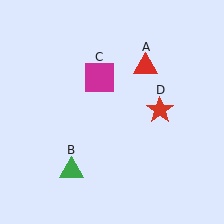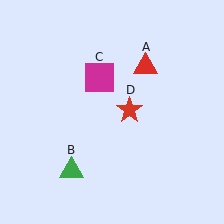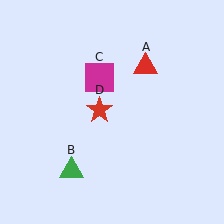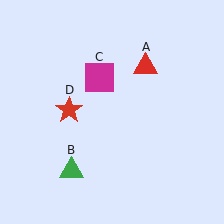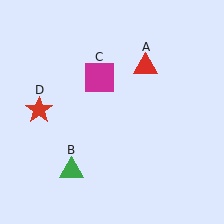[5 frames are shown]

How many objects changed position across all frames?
1 object changed position: red star (object D).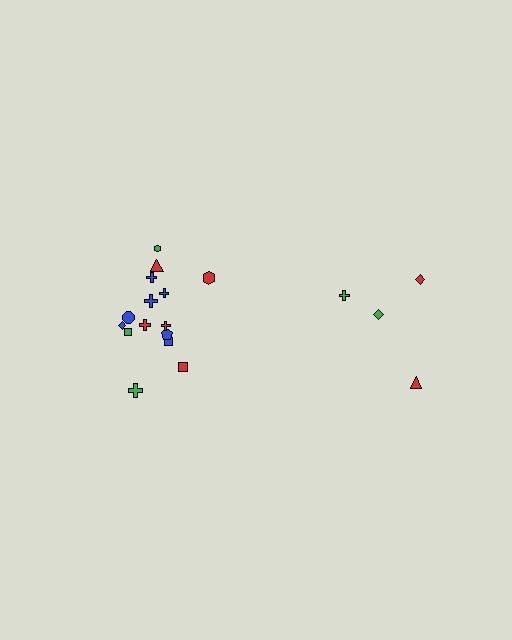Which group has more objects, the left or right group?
The left group.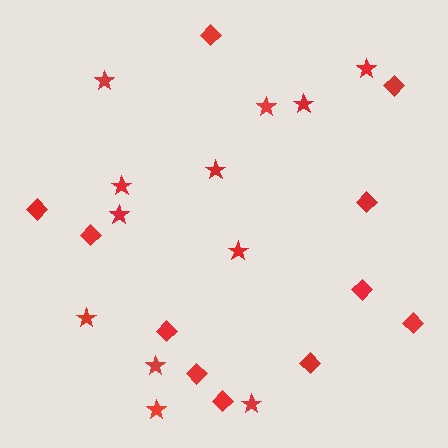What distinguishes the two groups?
There are 2 groups: one group of stars (12) and one group of diamonds (11).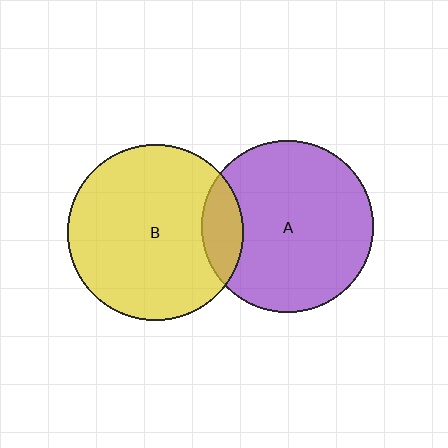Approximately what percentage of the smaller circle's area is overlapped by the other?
Approximately 15%.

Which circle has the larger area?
Circle B (yellow).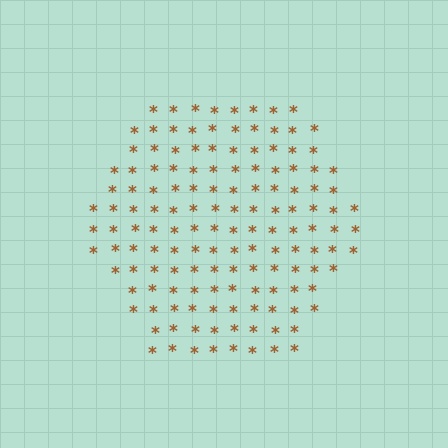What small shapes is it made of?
It is made of small asterisks.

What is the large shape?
The large shape is a hexagon.